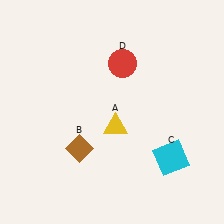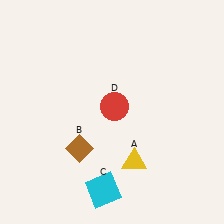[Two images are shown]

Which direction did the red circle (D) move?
The red circle (D) moved down.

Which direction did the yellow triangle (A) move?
The yellow triangle (A) moved down.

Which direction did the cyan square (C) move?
The cyan square (C) moved left.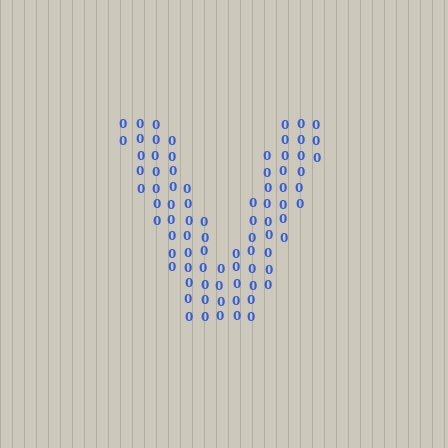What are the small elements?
The small elements are digit 0's.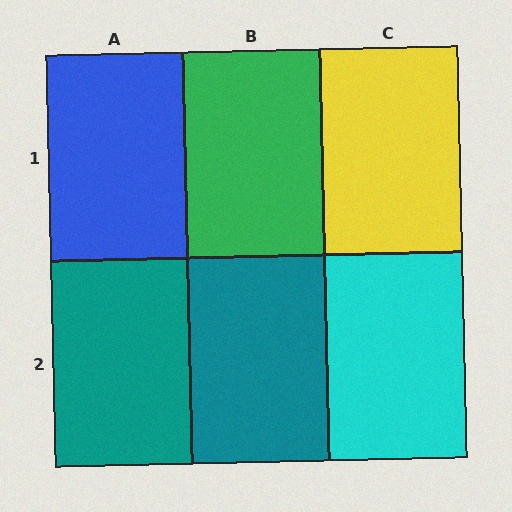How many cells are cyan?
1 cell is cyan.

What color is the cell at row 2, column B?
Teal.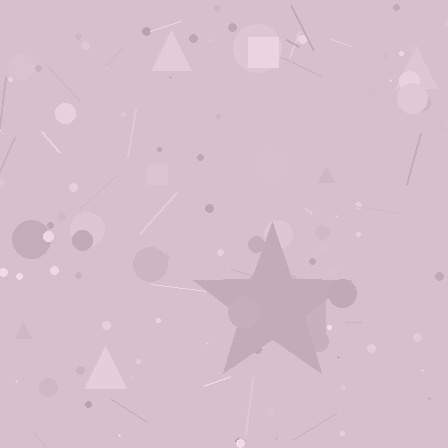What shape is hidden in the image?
A star is hidden in the image.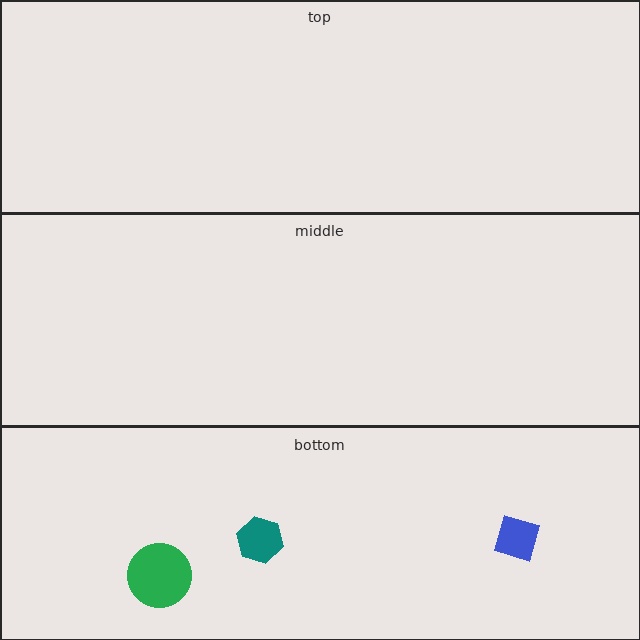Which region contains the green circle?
The bottom region.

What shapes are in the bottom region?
The blue diamond, the teal hexagon, the green circle.